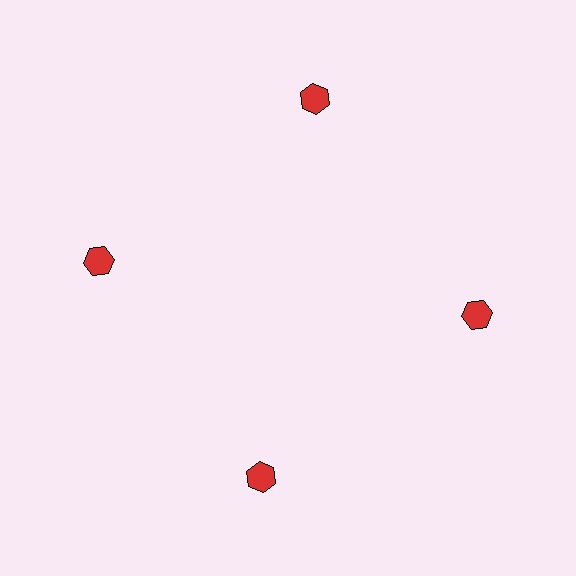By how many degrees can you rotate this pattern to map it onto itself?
The pattern maps onto itself every 90 degrees of rotation.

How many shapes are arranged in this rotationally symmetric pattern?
There are 4 shapes, arranged in 4 groups of 1.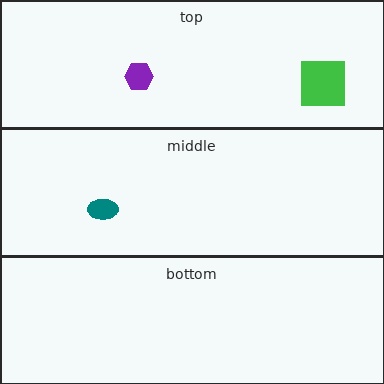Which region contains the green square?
The top region.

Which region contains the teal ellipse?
The middle region.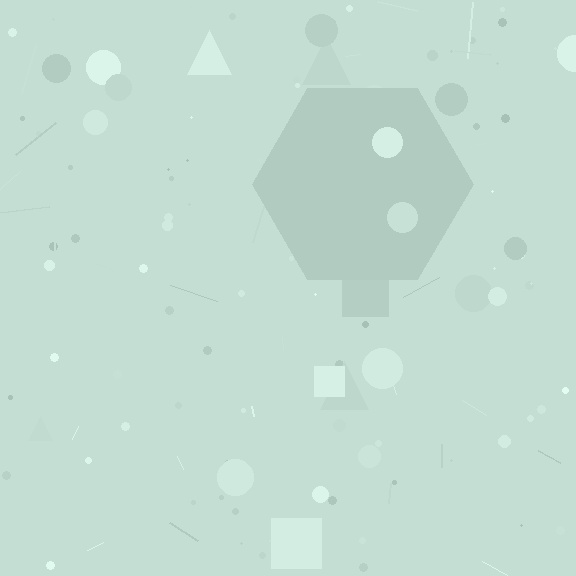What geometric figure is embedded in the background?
A hexagon is embedded in the background.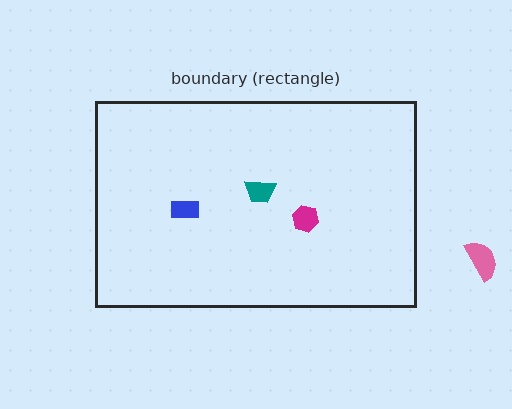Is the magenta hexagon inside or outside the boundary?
Inside.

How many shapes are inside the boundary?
3 inside, 1 outside.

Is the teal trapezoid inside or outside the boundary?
Inside.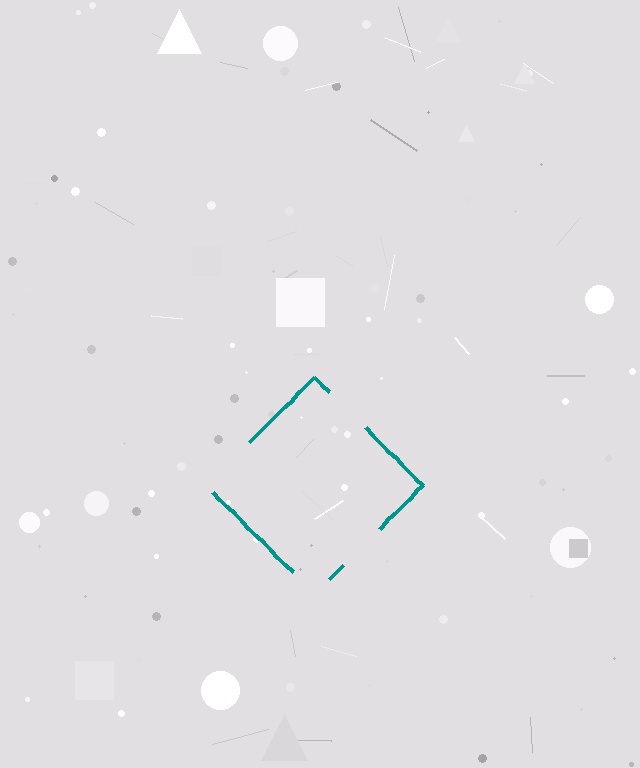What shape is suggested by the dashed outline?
The dashed outline suggests a diamond.